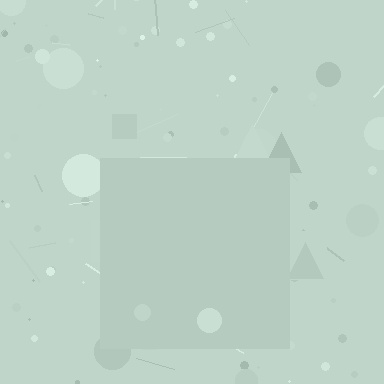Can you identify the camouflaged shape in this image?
The camouflaged shape is a square.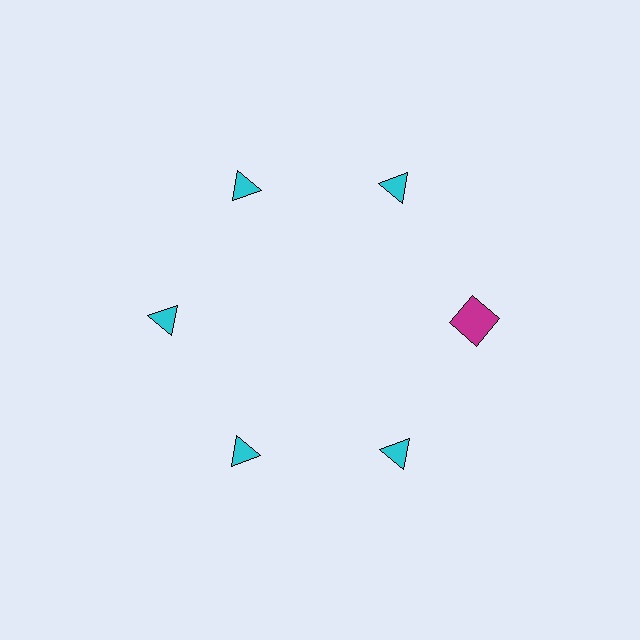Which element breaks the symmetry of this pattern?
The magenta square at roughly the 3 o'clock position breaks the symmetry. All other shapes are cyan triangles.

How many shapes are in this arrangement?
There are 6 shapes arranged in a ring pattern.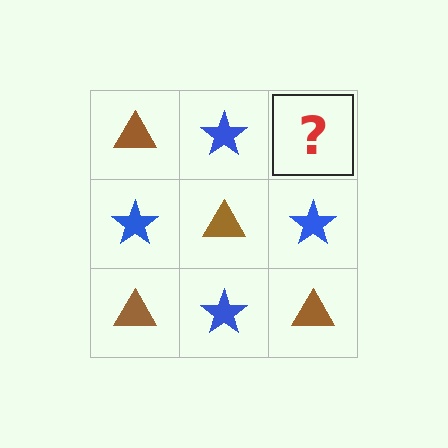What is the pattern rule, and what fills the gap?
The rule is that it alternates brown triangle and blue star in a checkerboard pattern. The gap should be filled with a brown triangle.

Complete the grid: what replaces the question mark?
The question mark should be replaced with a brown triangle.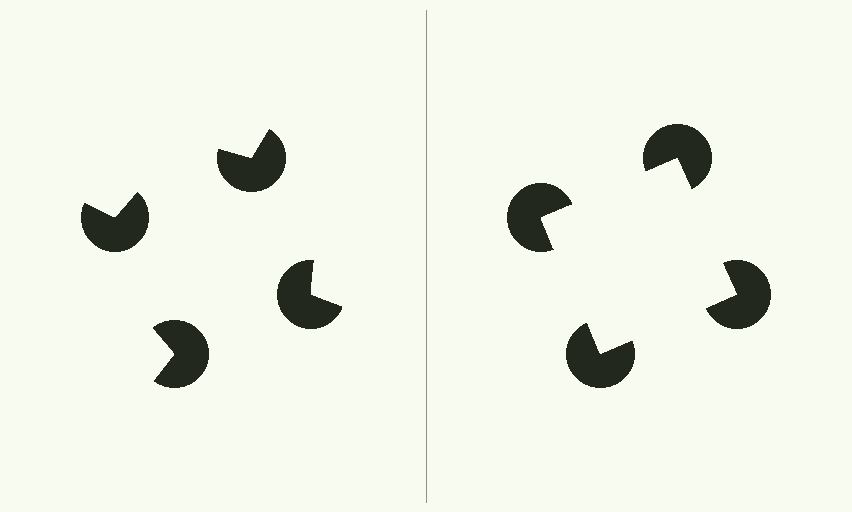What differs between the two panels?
The pac-man discs are positioned identically on both sides; only the wedge orientations differ. On the right they align to a square; on the left they are misaligned.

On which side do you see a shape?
An illusory square appears on the right side. On the left side the wedge cuts are rotated, so no coherent shape forms.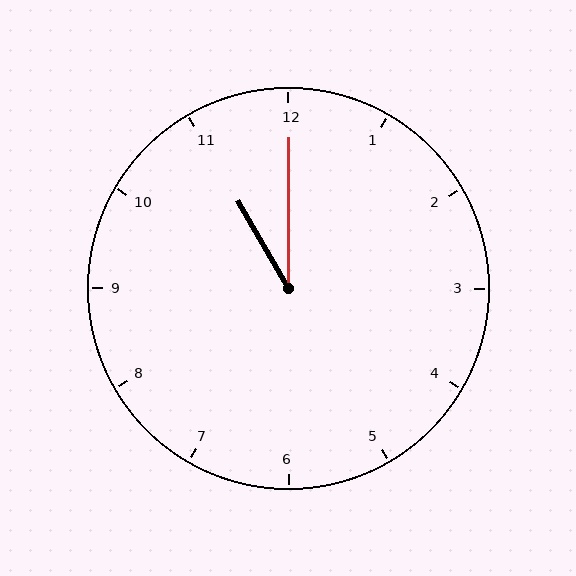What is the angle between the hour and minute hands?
Approximately 30 degrees.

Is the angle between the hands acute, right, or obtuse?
It is acute.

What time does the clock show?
11:00.